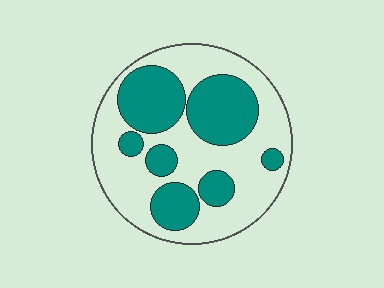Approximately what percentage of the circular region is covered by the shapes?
Approximately 40%.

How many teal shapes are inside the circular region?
7.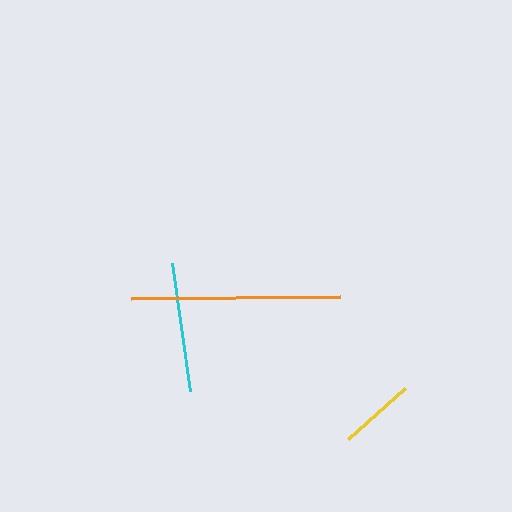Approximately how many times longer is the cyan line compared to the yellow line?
The cyan line is approximately 1.7 times the length of the yellow line.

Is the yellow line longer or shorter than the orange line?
The orange line is longer than the yellow line.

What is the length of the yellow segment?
The yellow segment is approximately 77 pixels long.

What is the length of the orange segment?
The orange segment is approximately 209 pixels long.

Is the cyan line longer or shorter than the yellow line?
The cyan line is longer than the yellow line.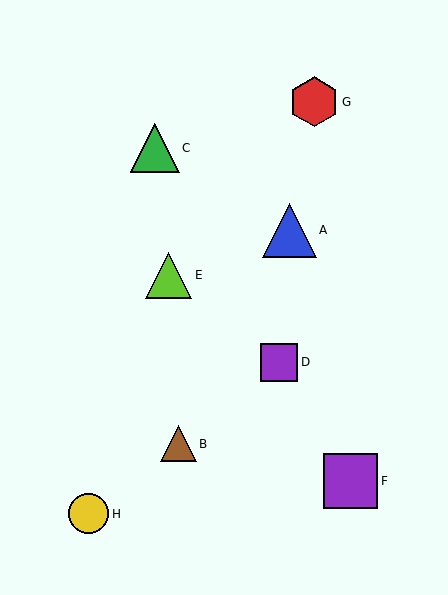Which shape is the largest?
The purple square (labeled F) is the largest.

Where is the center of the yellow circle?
The center of the yellow circle is at (89, 514).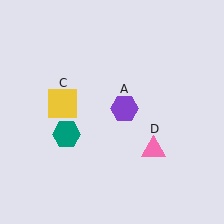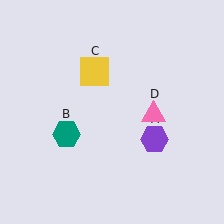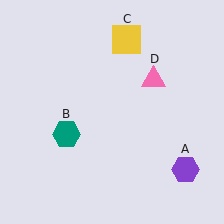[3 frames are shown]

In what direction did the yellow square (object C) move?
The yellow square (object C) moved up and to the right.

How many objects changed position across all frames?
3 objects changed position: purple hexagon (object A), yellow square (object C), pink triangle (object D).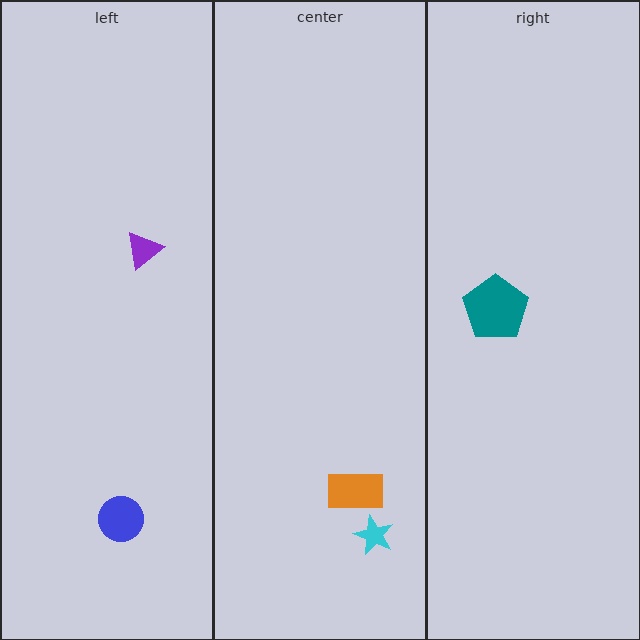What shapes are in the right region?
The teal pentagon.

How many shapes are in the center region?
2.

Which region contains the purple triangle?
The left region.